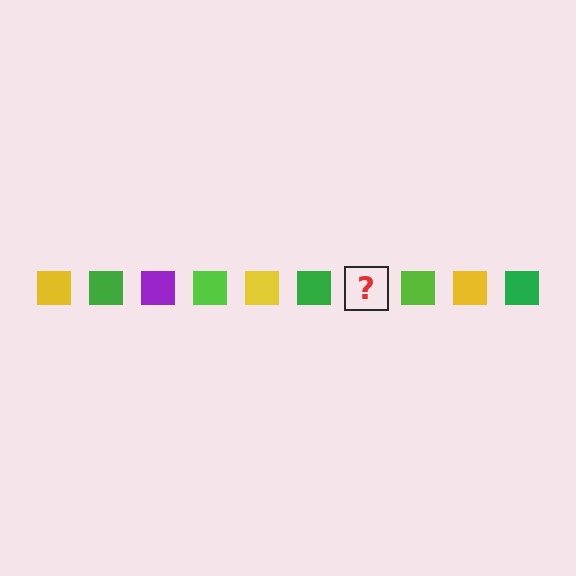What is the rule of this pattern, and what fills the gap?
The rule is that the pattern cycles through yellow, green, purple, lime squares. The gap should be filled with a purple square.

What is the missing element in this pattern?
The missing element is a purple square.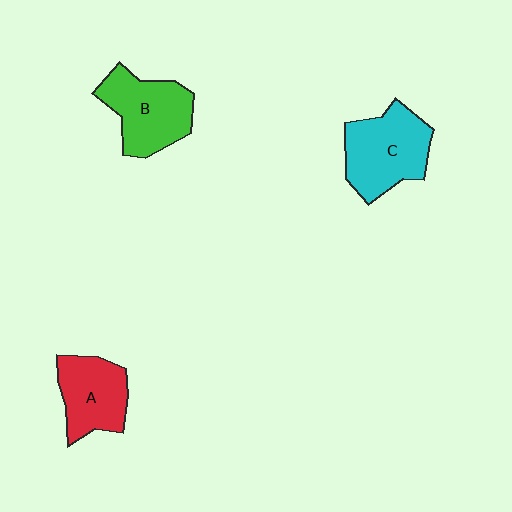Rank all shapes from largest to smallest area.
From largest to smallest: C (cyan), B (green), A (red).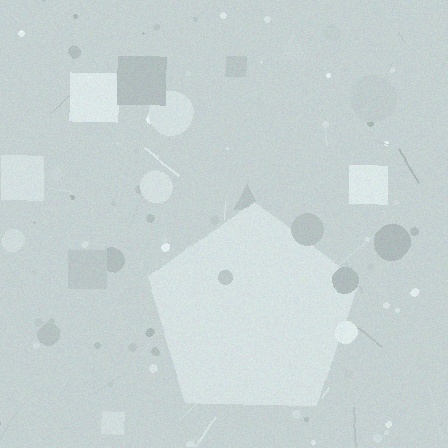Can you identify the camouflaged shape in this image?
The camouflaged shape is a pentagon.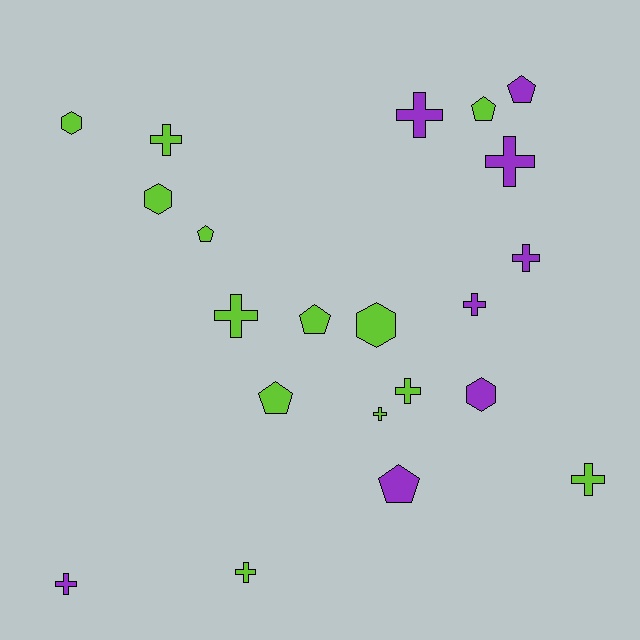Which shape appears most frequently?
Cross, with 11 objects.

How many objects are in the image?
There are 21 objects.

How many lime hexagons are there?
There are 3 lime hexagons.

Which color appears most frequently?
Lime, with 13 objects.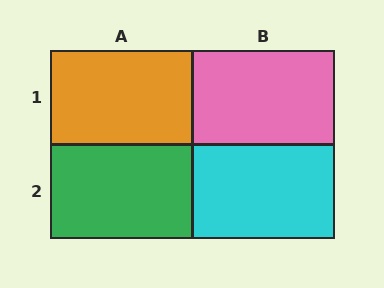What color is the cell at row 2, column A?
Green.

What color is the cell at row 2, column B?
Cyan.